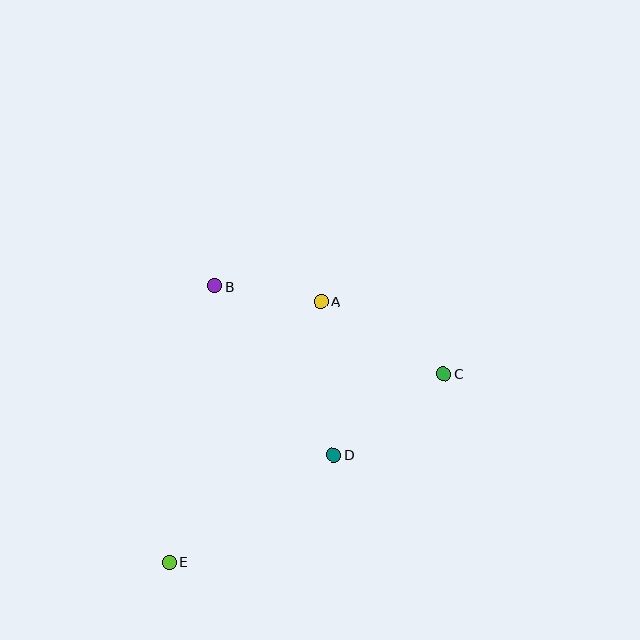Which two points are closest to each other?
Points A and B are closest to each other.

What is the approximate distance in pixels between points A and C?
The distance between A and C is approximately 143 pixels.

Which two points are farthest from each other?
Points C and E are farthest from each other.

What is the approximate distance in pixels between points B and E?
The distance between B and E is approximately 280 pixels.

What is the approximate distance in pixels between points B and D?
The distance between B and D is approximately 207 pixels.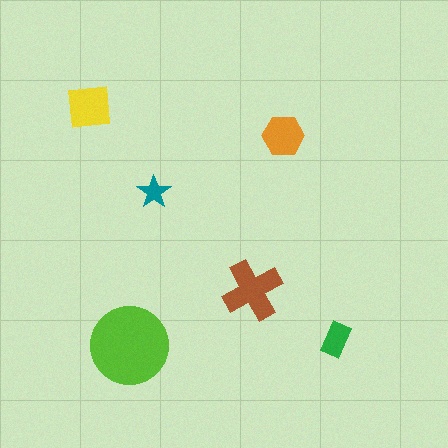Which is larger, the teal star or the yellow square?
The yellow square.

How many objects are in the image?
There are 6 objects in the image.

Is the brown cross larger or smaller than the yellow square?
Larger.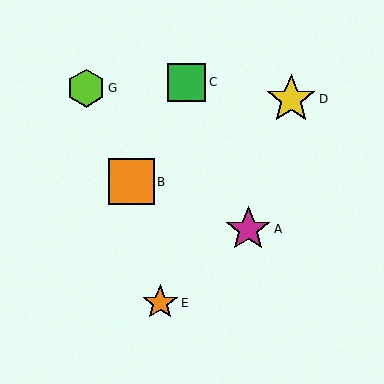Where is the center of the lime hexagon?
The center of the lime hexagon is at (86, 88).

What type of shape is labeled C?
Shape C is a green square.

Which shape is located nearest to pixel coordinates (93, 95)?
The lime hexagon (labeled G) at (86, 88) is nearest to that location.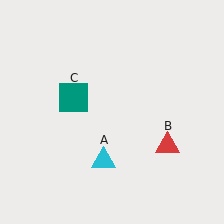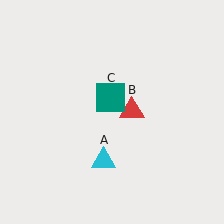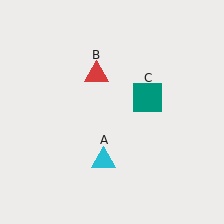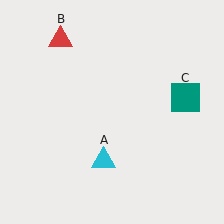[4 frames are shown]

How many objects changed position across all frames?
2 objects changed position: red triangle (object B), teal square (object C).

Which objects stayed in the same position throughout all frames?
Cyan triangle (object A) remained stationary.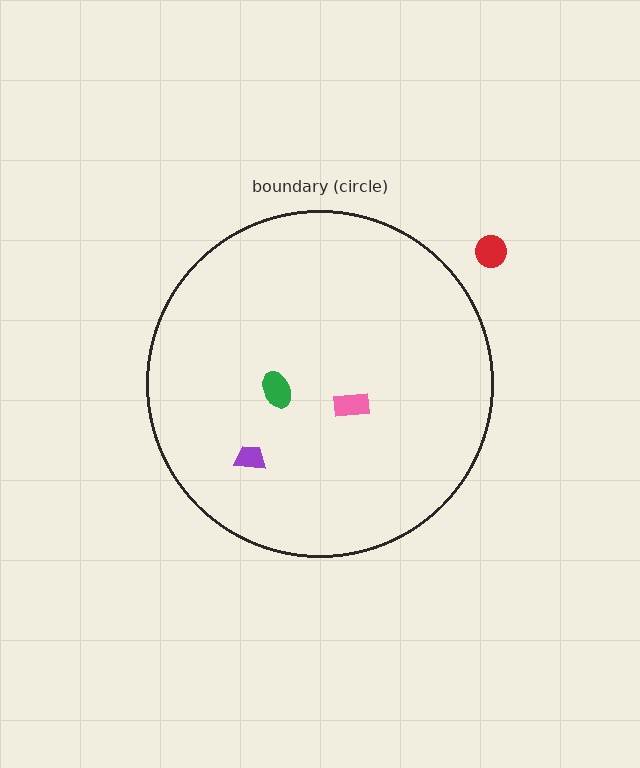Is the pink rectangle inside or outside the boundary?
Inside.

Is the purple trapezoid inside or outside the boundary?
Inside.